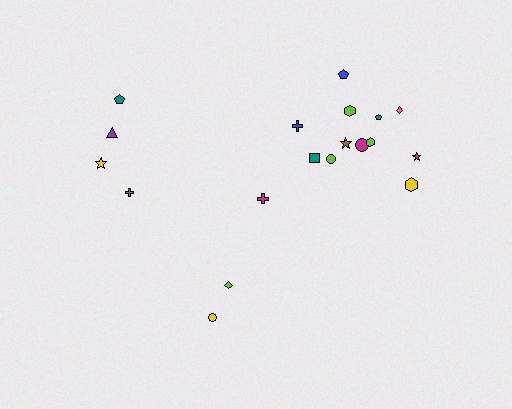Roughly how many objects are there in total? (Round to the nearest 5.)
Roughly 20 objects in total.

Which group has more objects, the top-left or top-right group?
The top-right group.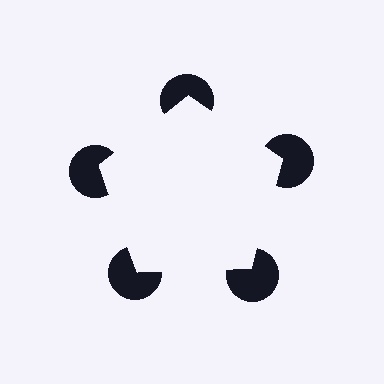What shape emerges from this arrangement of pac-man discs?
An illusory pentagon — its edges are inferred from the aligned wedge cuts in the pac-man discs, not physically drawn.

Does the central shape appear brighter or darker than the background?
It typically appears slightly brighter than the background, even though no actual brightness change is drawn.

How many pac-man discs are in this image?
There are 5 — one at each vertex of the illusory pentagon.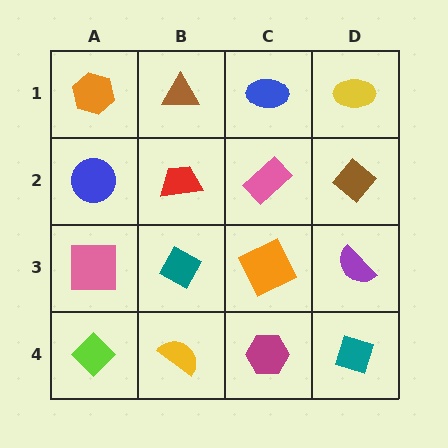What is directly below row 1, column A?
A blue circle.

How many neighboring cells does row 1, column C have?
3.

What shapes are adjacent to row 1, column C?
A pink rectangle (row 2, column C), a brown triangle (row 1, column B), a yellow ellipse (row 1, column D).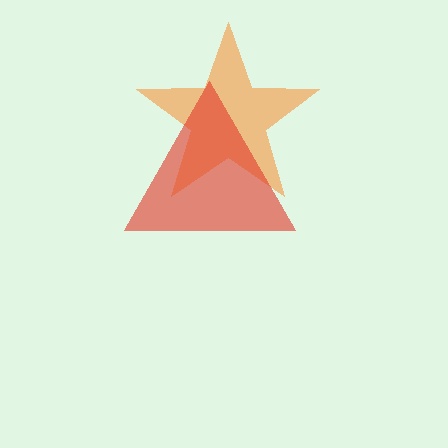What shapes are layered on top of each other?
The layered shapes are: an orange star, a red triangle.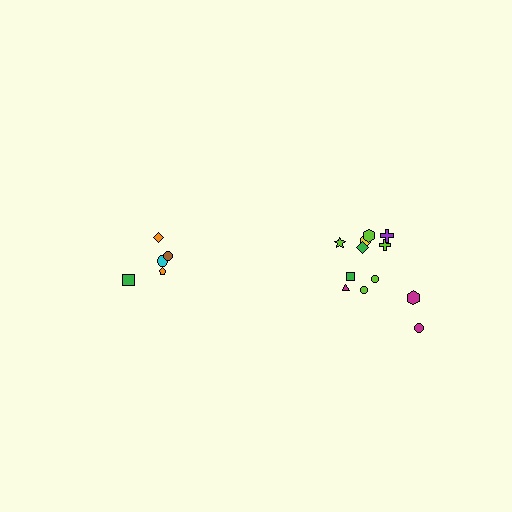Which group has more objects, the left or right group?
The right group.